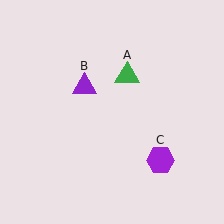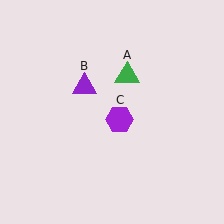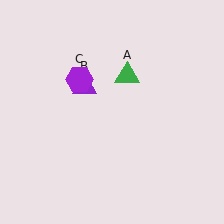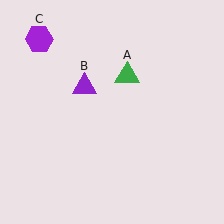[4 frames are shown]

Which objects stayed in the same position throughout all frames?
Green triangle (object A) and purple triangle (object B) remained stationary.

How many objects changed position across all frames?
1 object changed position: purple hexagon (object C).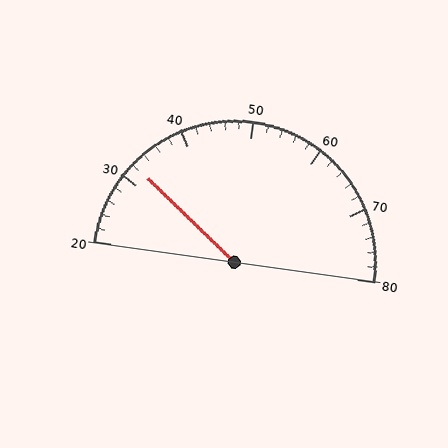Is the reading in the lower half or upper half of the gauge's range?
The reading is in the lower half of the range (20 to 80).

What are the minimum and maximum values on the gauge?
The gauge ranges from 20 to 80.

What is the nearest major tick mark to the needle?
The nearest major tick mark is 30.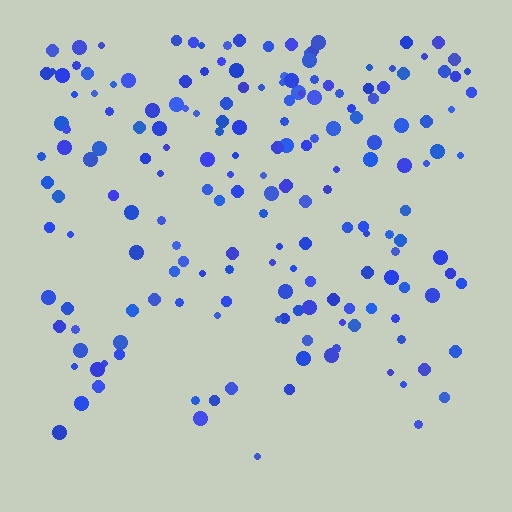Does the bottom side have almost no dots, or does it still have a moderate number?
Still a moderate number, just noticeably fewer than the top.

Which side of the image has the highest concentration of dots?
The top.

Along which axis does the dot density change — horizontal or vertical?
Vertical.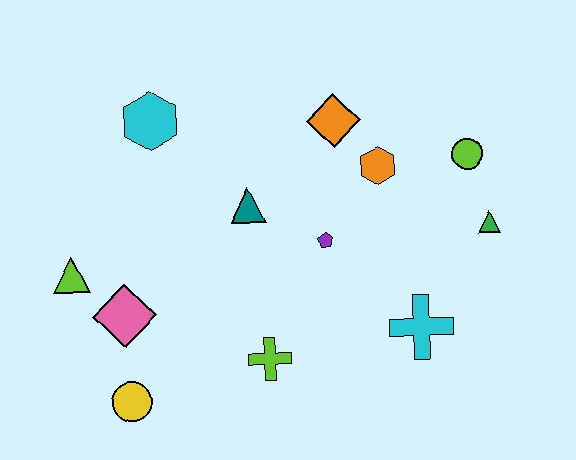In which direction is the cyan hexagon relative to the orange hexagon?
The cyan hexagon is to the left of the orange hexagon.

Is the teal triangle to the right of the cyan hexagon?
Yes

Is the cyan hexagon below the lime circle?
No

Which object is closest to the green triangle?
The lime circle is closest to the green triangle.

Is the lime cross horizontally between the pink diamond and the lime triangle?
No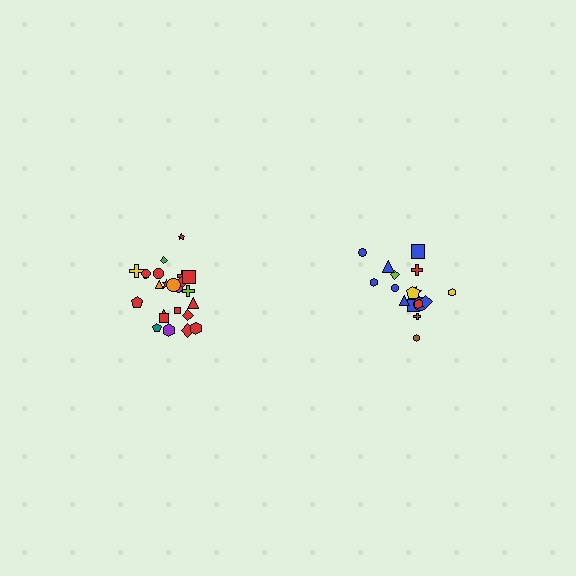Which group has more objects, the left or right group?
The left group.